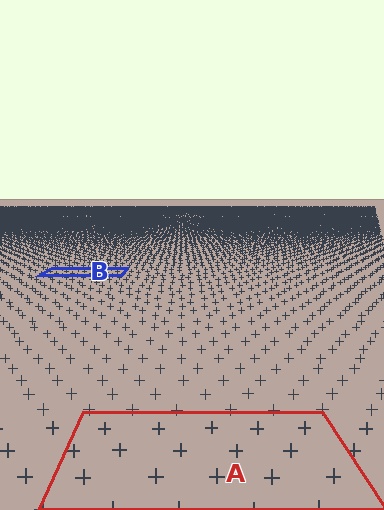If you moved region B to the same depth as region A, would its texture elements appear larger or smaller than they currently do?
They would appear larger. At a closer depth, the same texture elements are projected at a bigger on-screen size.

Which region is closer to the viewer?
Region A is closer. The texture elements there are larger and more spread out.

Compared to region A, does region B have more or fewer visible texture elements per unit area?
Region B has more texture elements per unit area — they are packed more densely because it is farther away.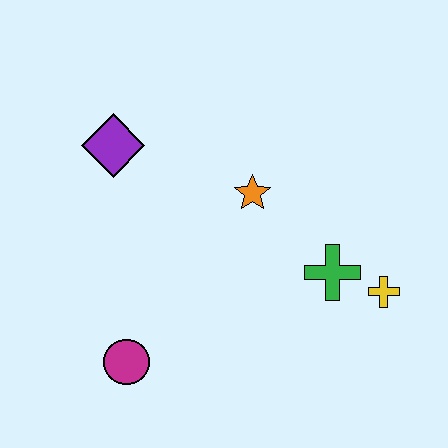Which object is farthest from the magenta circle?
The yellow cross is farthest from the magenta circle.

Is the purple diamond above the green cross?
Yes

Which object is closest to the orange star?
The green cross is closest to the orange star.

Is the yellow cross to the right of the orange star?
Yes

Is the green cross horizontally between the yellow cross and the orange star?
Yes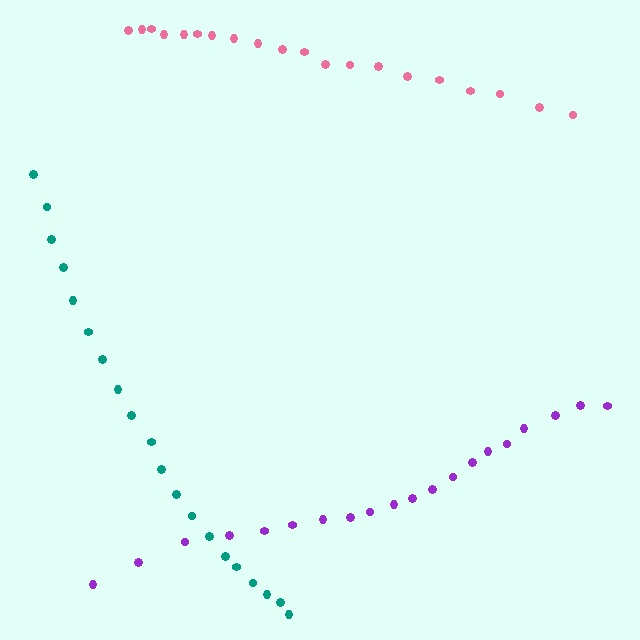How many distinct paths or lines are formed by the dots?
There are 3 distinct paths.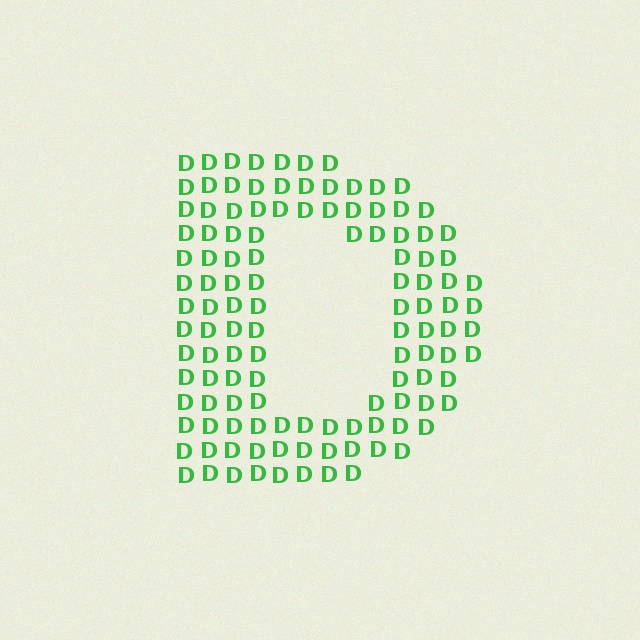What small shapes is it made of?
It is made of small letter D's.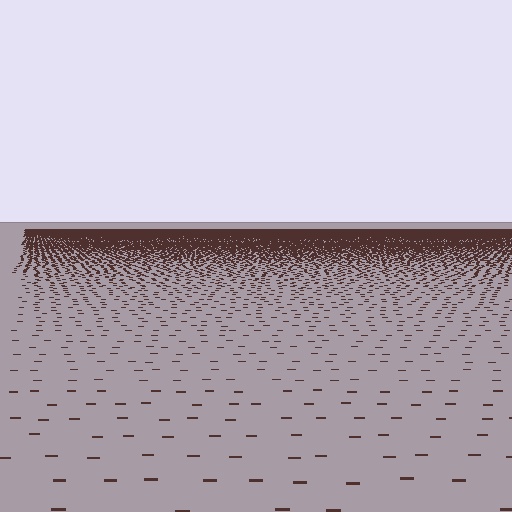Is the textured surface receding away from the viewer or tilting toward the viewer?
The surface is receding away from the viewer. Texture elements get smaller and denser toward the top.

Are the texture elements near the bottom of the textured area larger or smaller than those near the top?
Larger. Near the bottom, elements are closer to the viewer and appear at a bigger on-screen size.